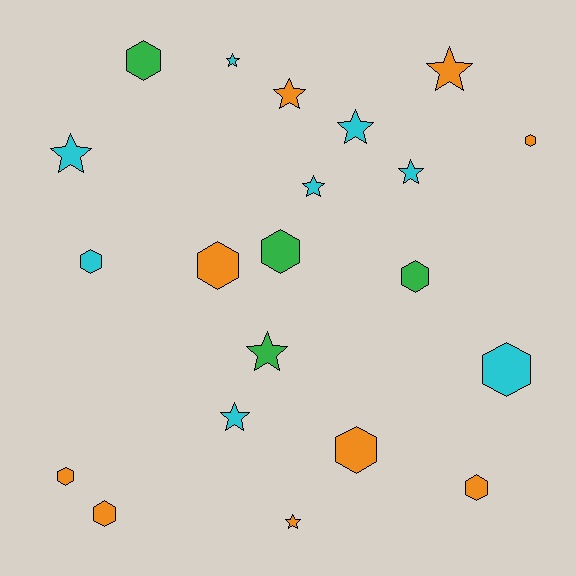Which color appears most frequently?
Orange, with 9 objects.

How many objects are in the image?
There are 21 objects.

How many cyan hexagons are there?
There are 2 cyan hexagons.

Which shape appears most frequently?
Hexagon, with 11 objects.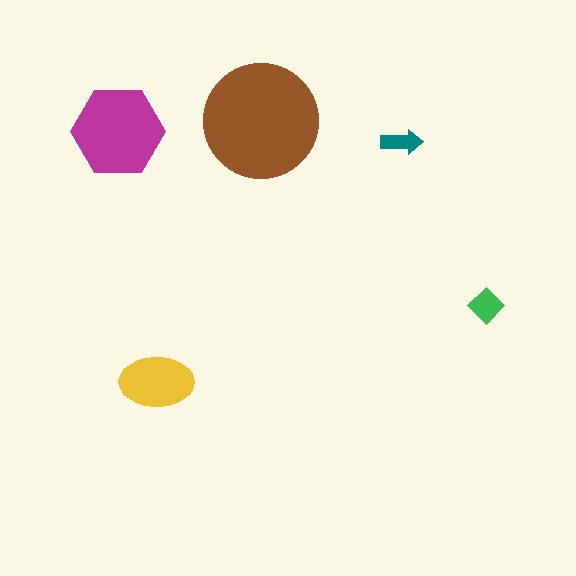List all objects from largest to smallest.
The brown circle, the magenta hexagon, the yellow ellipse, the green diamond, the teal arrow.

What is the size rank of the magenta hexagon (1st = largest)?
2nd.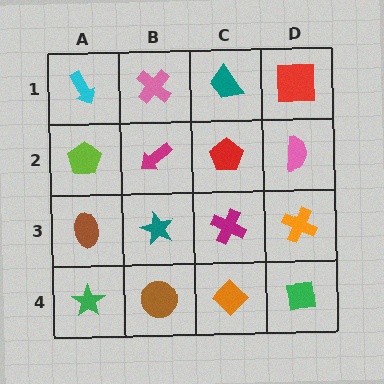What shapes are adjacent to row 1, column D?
A pink semicircle (row 2, column D), a teal trapezoid (row 1, column C).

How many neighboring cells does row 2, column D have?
3.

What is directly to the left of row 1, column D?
A teal trapezoid.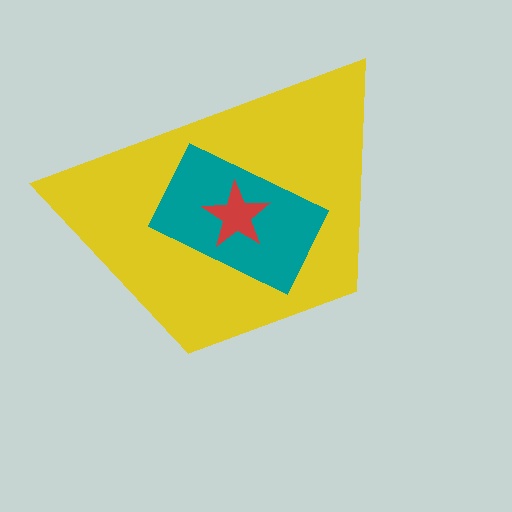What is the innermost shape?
The red star.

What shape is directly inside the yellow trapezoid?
The teal rectangle.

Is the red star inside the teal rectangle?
Yes.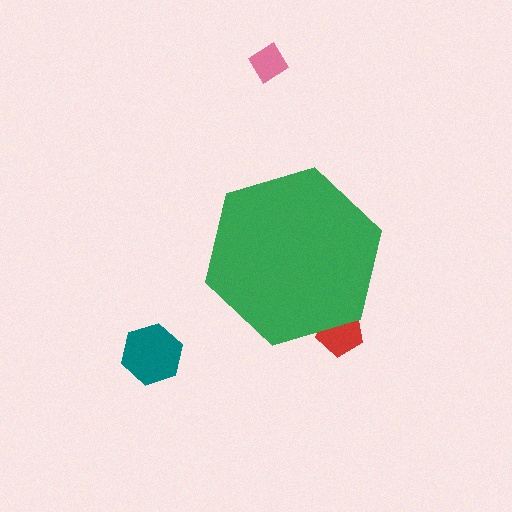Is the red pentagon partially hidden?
Yes, the red pentagon is partially hidden behind the green hexagon.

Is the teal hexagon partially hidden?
No, the teal hexagon is fully visible.